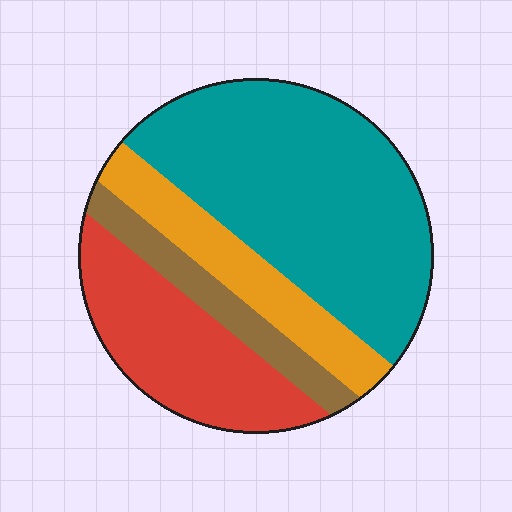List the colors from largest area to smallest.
From largest to smallest: teal, red, orange, brown.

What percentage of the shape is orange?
Orange takes up about one sixth (1/6) of the shape.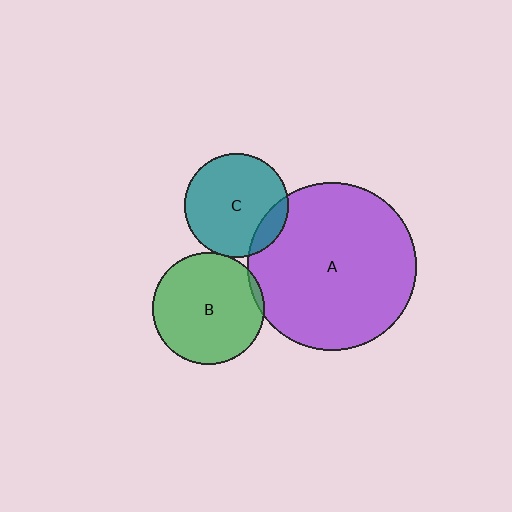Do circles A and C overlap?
Yes.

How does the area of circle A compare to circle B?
Approximately 2.3 times.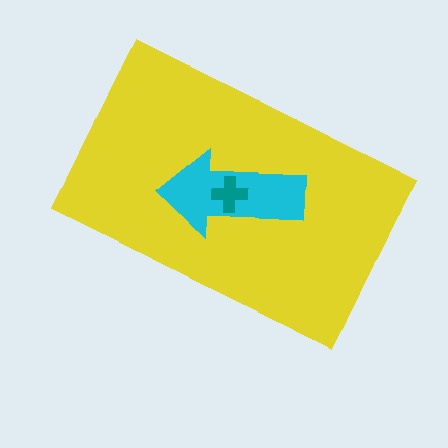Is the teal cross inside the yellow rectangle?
Yes.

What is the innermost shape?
The teal cross.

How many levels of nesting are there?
3.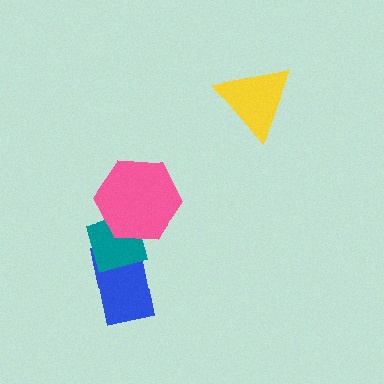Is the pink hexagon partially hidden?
No, no other shape covers it.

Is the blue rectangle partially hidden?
Yes, it is partially covered by another shape.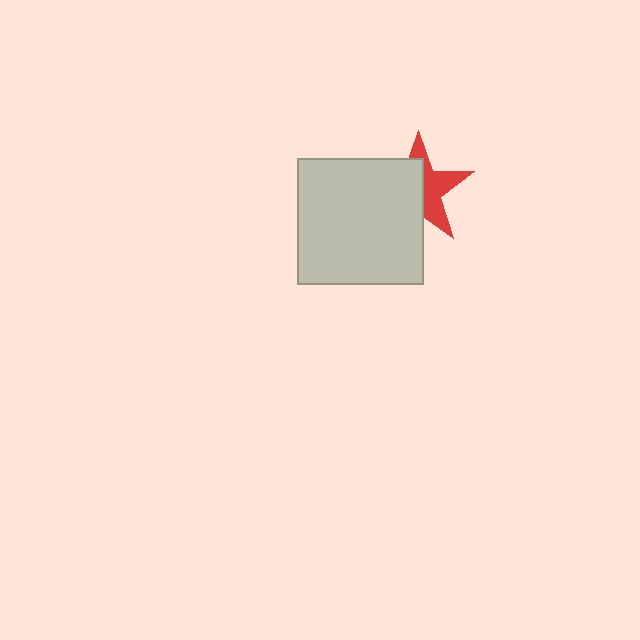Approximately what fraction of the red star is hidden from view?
Roughly 54% of the red star is hidden behind the light gray square.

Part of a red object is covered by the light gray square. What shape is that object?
It is a star.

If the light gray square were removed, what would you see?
You would see the complete red star.